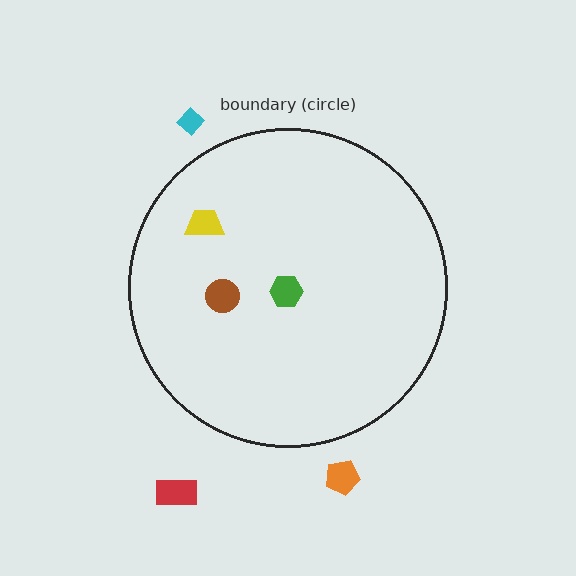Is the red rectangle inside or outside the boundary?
Outside.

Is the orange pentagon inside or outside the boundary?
Outside.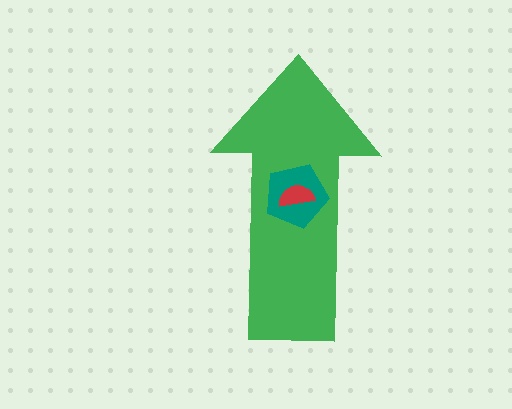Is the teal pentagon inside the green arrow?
Yes.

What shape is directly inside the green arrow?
The teal pentagon.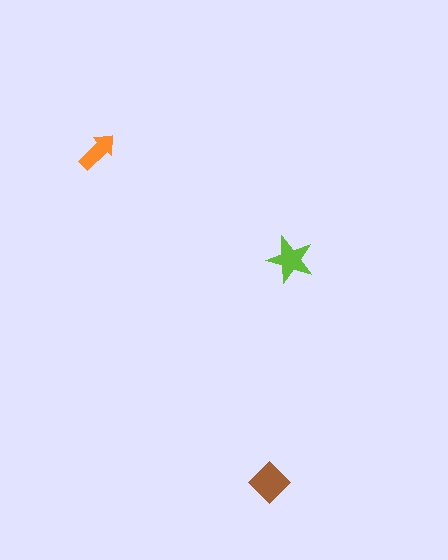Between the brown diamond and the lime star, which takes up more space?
The brown diamond.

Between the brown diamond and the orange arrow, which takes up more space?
The brown diamond.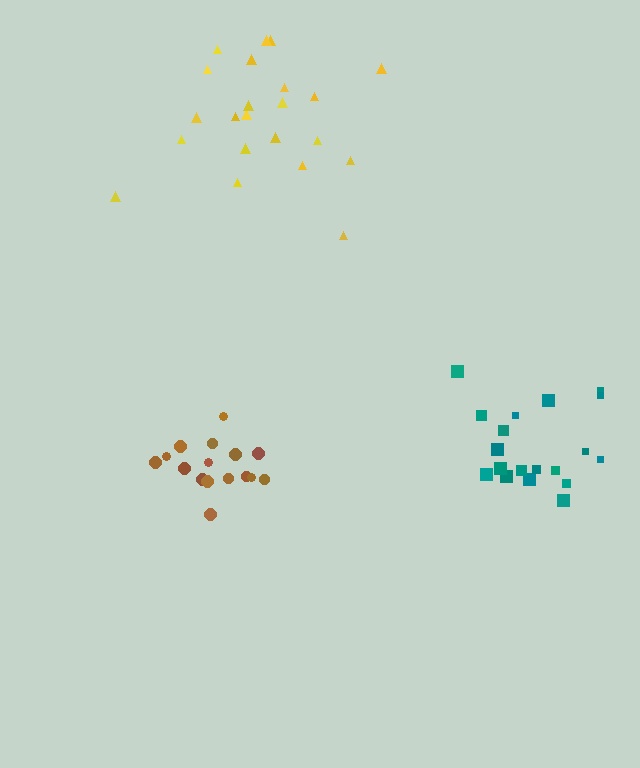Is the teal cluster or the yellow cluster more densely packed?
Teal.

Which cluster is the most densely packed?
Brown.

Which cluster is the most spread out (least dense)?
Yellow.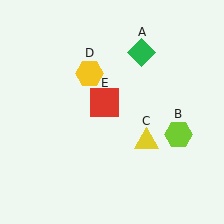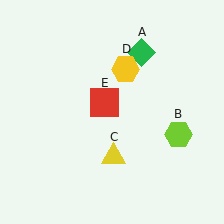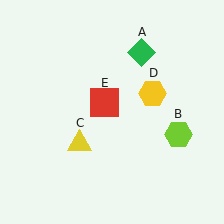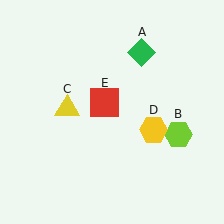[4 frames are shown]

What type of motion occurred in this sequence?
The yellow triangle (object C), yellow hexagon (object D) rotated clockwise around the center of the scene.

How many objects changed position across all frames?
2 objects changed position: yellow triangle (object C), yellow hexagon (object D).